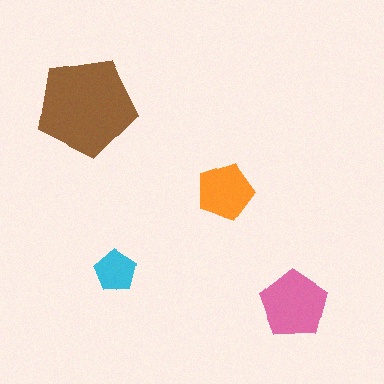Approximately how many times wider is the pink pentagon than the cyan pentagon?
About 1.5 times wider.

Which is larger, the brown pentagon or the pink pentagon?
The brown one.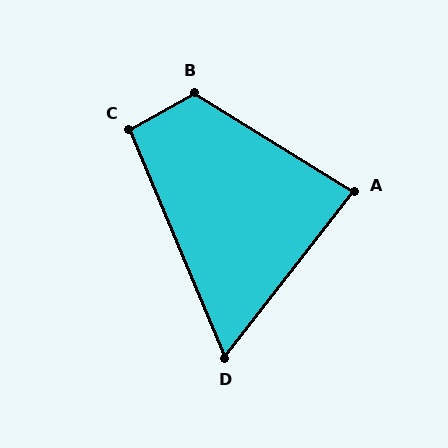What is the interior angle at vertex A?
Approximately 84 degrees (acute).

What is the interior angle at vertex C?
Approximately 96 degrees (obtuse).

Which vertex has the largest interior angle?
B, at approximately 119 degrees.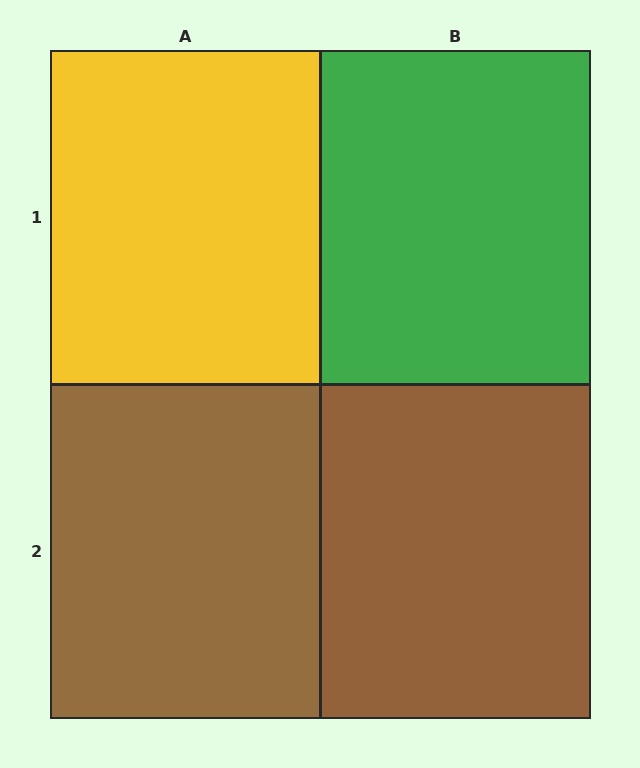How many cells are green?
1 cell is green.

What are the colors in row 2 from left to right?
Brown, brown.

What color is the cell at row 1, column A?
Yellow.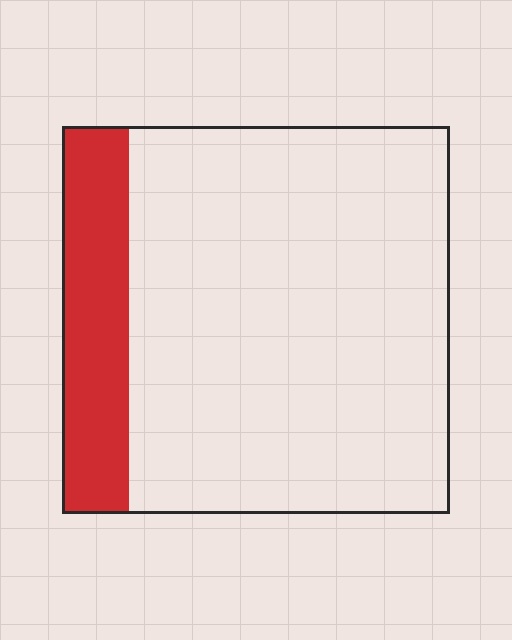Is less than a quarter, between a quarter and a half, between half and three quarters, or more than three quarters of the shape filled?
Less than a quarter.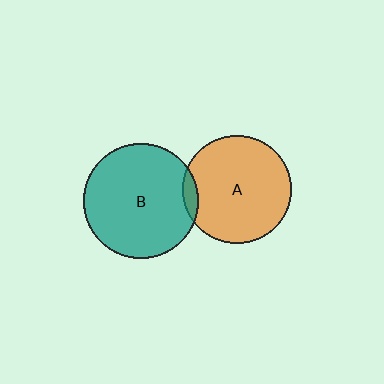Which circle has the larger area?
Circle B (teal).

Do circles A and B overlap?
Yes.